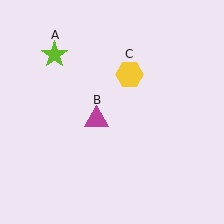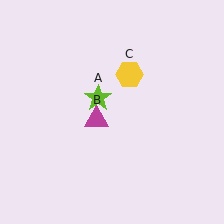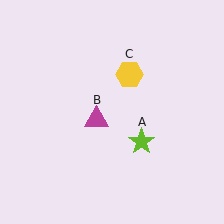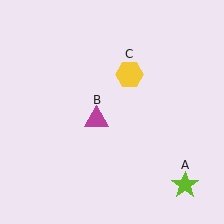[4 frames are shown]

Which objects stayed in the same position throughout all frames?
Magenta triangle (object B) and yellow hexagon (object C) remained stationary.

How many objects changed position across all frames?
1 object changed position: lime star (object A).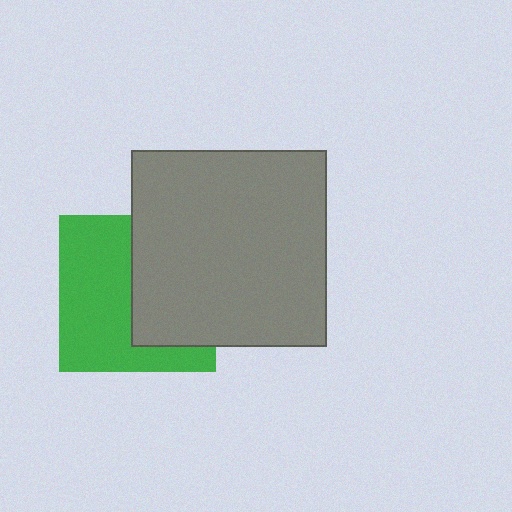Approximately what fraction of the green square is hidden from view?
Roughly 46% of the green square is hidden behind the gray square.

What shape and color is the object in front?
The object in front is a gray square.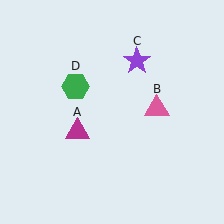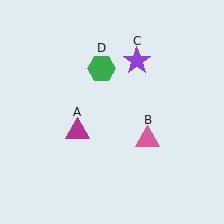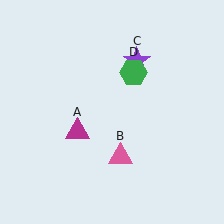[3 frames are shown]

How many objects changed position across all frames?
2 objects changed position: pink triangle (object B), green hexagon (object D).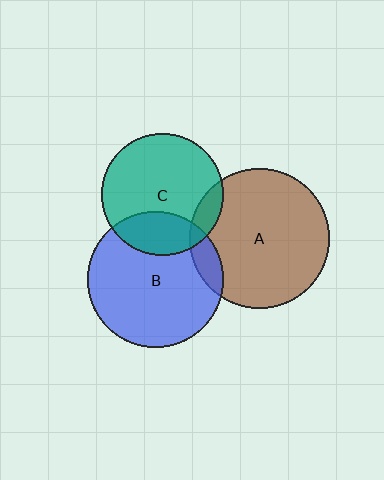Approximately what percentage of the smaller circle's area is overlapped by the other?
Approximately 10%.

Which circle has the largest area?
Circle A (brown).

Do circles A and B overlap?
Yes.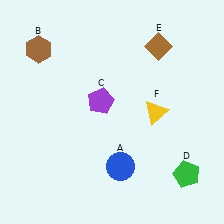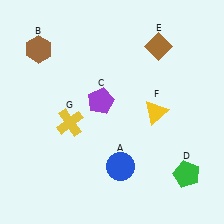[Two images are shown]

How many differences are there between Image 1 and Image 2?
There is 1 difference between the two images.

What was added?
A yellow cross (G) was added in Image 2.